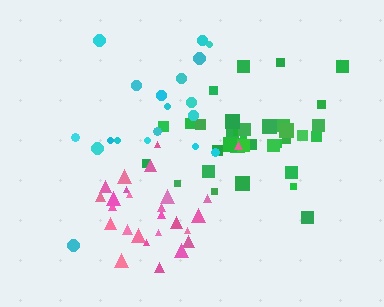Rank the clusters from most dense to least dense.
pink, green, cyan.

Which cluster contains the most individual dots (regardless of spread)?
Green (35).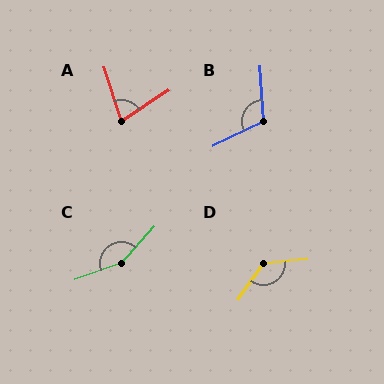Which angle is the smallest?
A, at approximately 74 degrees.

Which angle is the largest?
C, at approximately 152 degrees.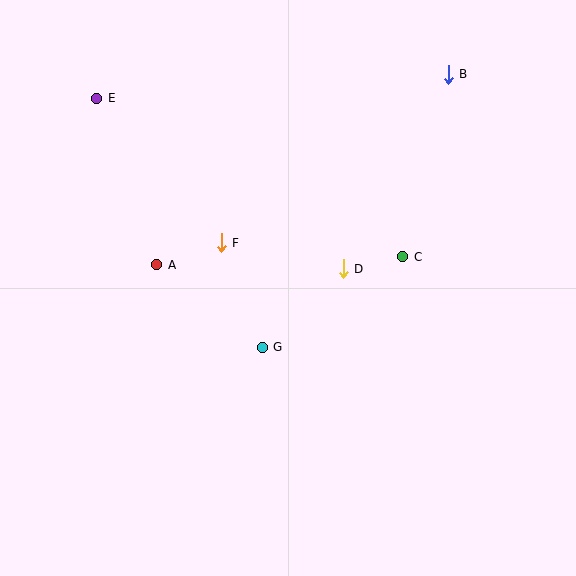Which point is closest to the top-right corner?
Point B is closest to the top-right corner.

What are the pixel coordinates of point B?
Point B is at (448, 74).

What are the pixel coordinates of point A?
Point A is at (157, 265).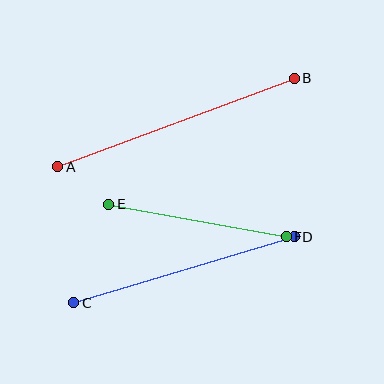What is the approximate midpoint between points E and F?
The midpoint is at approximately (198, 221) pixels.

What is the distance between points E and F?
The distance is approximately 180 pixels.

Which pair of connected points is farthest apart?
Points A and B are farthest apart.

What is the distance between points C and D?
The distance is approximately 230 pixels.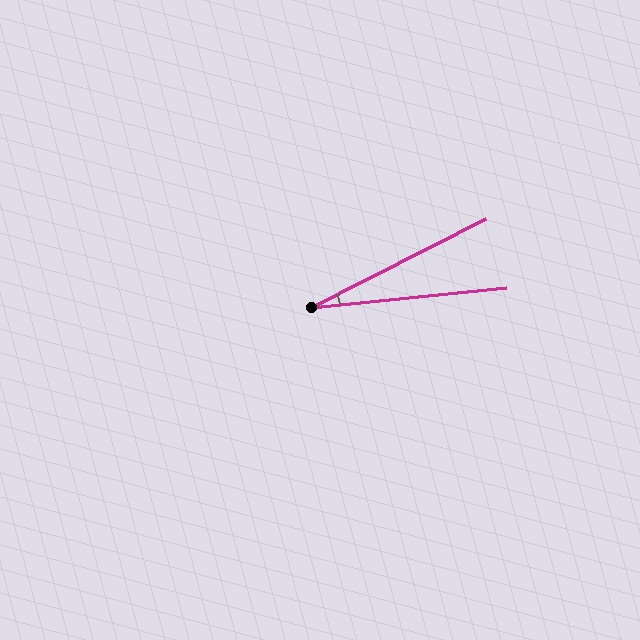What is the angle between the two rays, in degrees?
Approximately 21 degrees.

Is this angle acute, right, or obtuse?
It is acute.